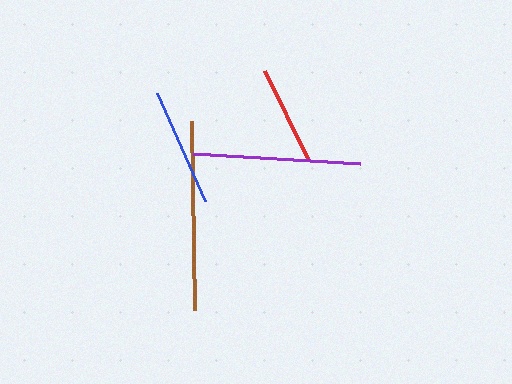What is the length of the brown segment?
The brown segment is approximately 189 pixels long.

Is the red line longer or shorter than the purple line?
The purple line is longer than the red line.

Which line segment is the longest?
The brown line is the longest at approximately 189 pixels.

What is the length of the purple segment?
The purple segment is approximately 167 pixels long.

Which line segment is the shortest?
The red line is the shortest at approximately 98 pixels.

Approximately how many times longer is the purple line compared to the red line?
The purple line is approximately 1.7 times the length of the red line.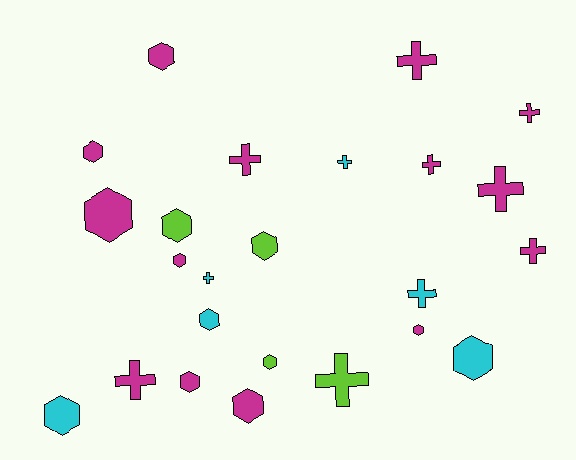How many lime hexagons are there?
There are 3 lime hexagons.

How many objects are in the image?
There are 24 objects.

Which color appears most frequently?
Magenta, with 14 objects.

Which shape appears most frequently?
Hexagon, with 13 objects.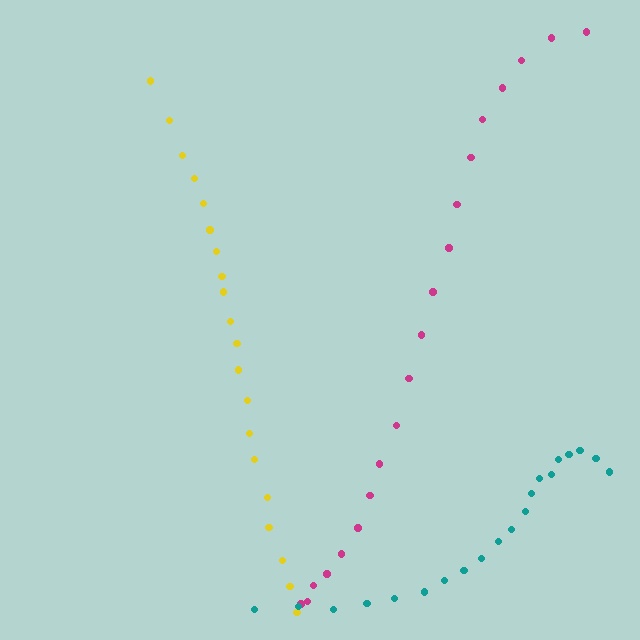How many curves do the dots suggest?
There are 3 distinct paths.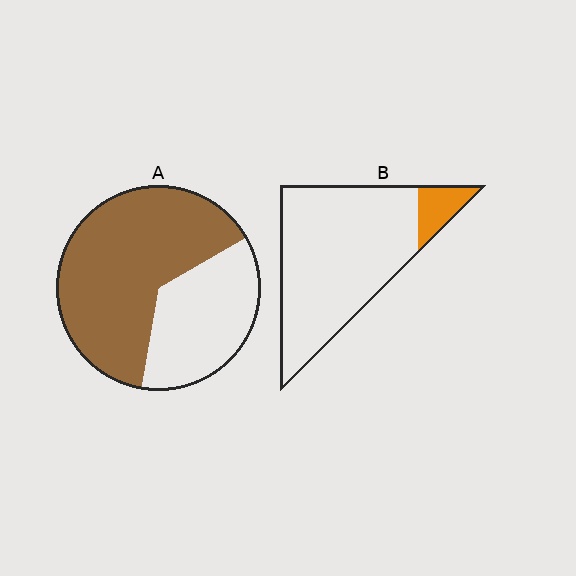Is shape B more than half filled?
No.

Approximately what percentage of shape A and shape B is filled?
A is approximately 65% and B is approximately 10%.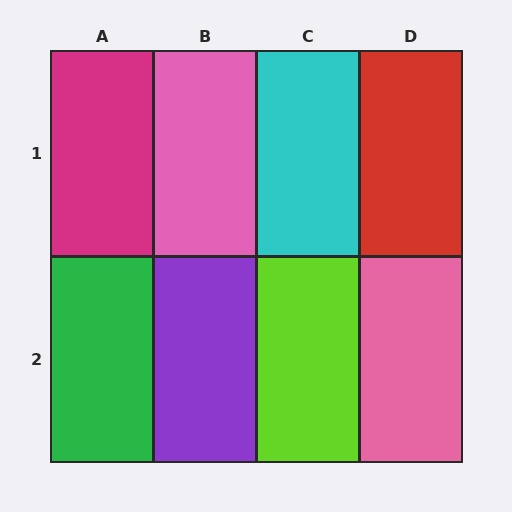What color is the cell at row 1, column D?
Red.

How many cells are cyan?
1 cell is cyan.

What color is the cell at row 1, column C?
Cyan.